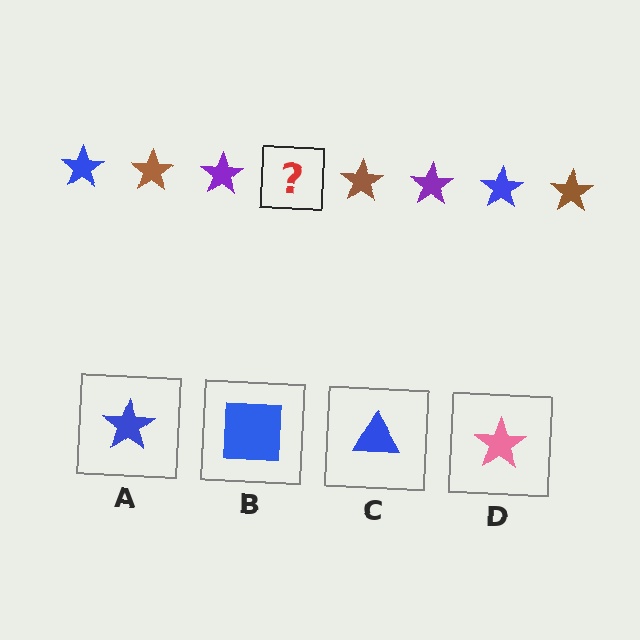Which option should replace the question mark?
Option A.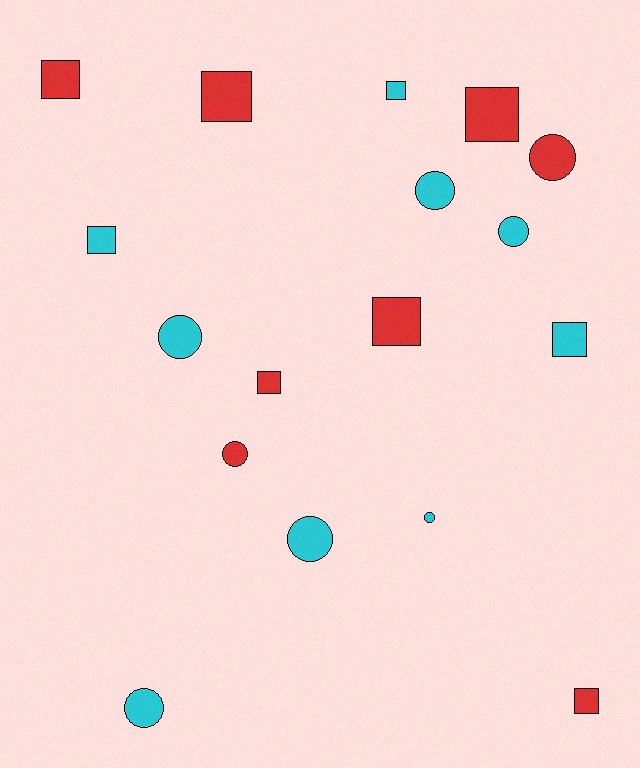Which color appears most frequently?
Cyan, with 9 objects.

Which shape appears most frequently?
Square, with 9 objects.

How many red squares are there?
There are 6 red squares.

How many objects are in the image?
There are 17 objects.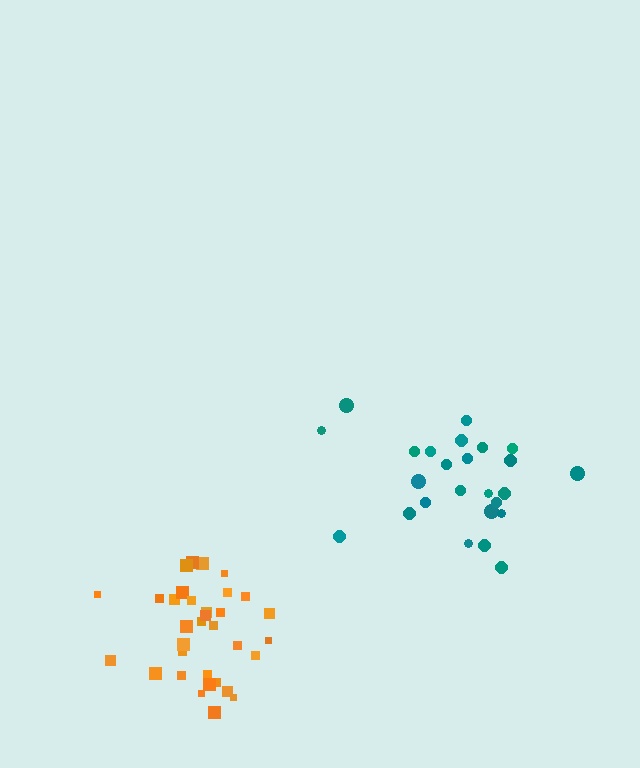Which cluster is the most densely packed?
Orange.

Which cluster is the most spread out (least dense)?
Teal.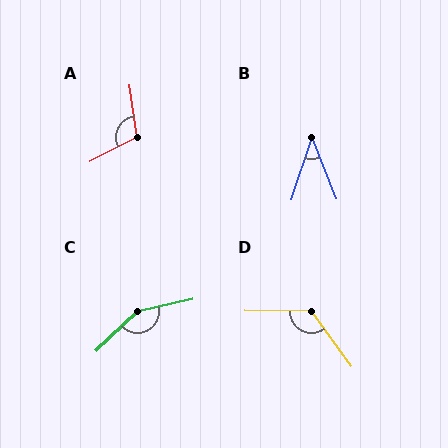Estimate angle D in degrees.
Approximately 126 degrees.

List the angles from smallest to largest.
B (40°), A (109°), D (126°), C (149°).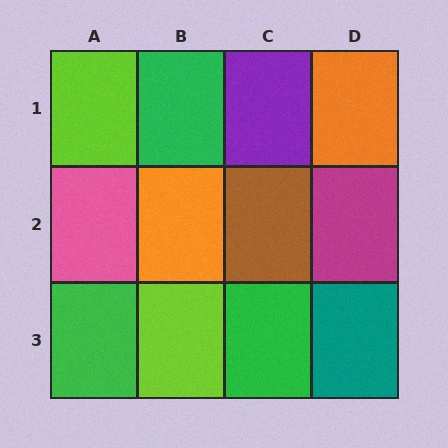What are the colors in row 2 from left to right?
Pink, orange, brown, magenta.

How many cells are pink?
1 cell is pink.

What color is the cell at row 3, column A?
Green.